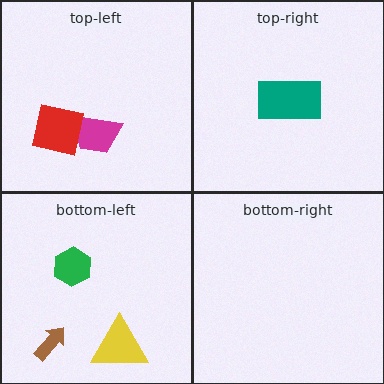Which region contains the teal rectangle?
The top-right region.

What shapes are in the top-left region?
The magenta trapezoid, the red square.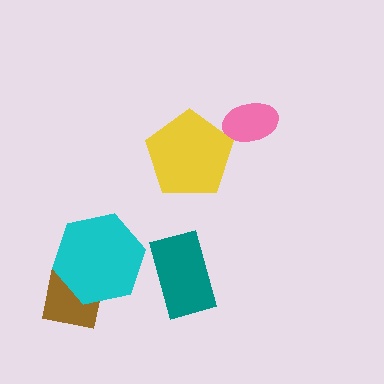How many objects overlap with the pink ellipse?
0 objects overlap with the pink ellipse.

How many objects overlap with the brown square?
1 object overlaps with the brown square.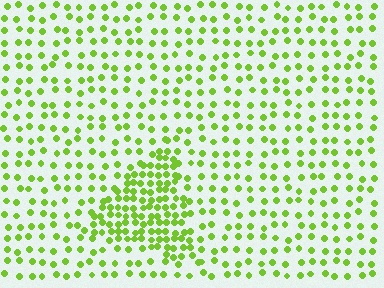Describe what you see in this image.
The image contains small lime elements arranged at two different densities. A triangle-shaped region is visible where the elements are more densely packed than the surrounding area.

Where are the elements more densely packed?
The elements are more densely packed inside the triangle boundary.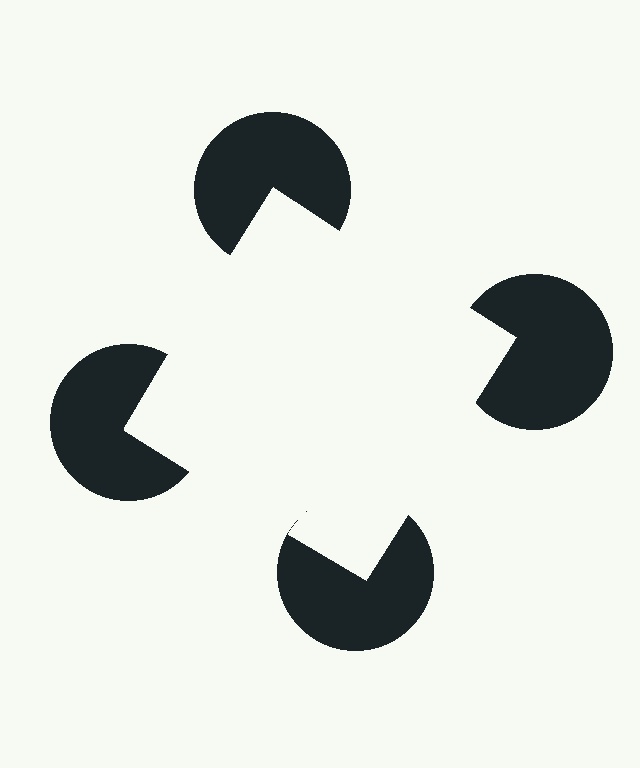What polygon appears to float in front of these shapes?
An illusory square — its edges are inferred from the aligned wedge cuts in the pac-man discs, not physically drawn.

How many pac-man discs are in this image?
There are 4 — one at each vertex of the illusory square.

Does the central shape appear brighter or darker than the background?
It typically appears slightly brighter than the background, even though no actual brightness change is drawn.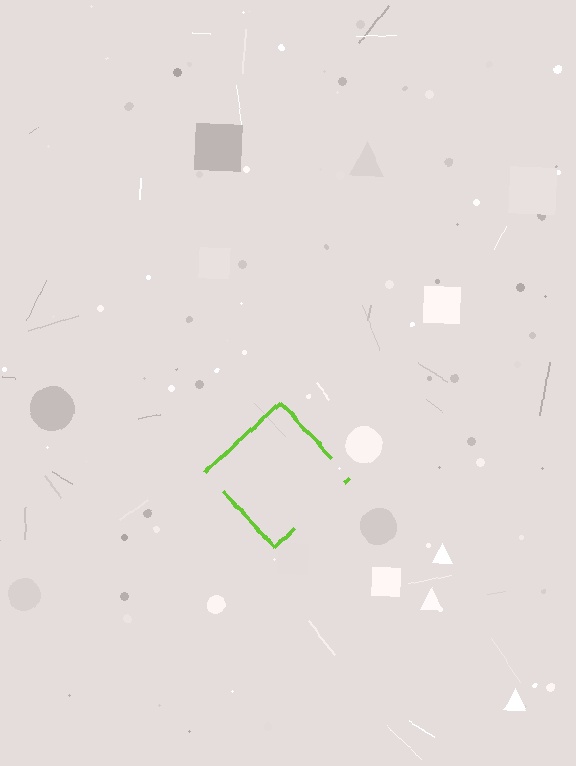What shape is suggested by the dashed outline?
The dashed outline suggests a diamond.